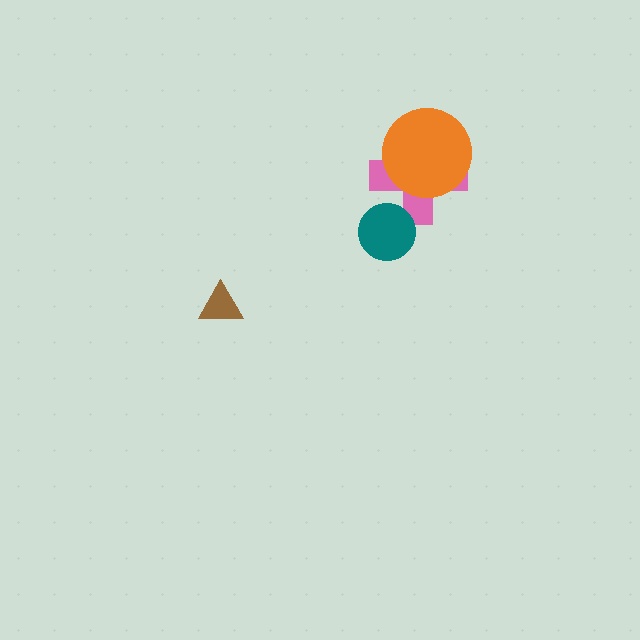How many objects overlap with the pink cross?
2 objects overlap with the pink cross.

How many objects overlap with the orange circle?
1 object overlaps with the orange circle.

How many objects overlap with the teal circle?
1 object overlaps with the teal circle.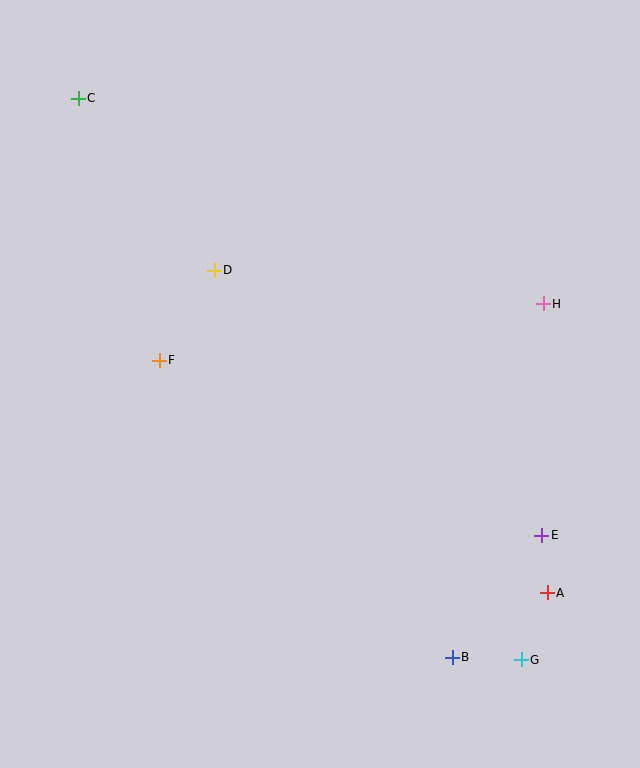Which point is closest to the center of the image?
Point D at (214, 270) is closest to the center.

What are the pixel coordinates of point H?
Point H is at (543, 304).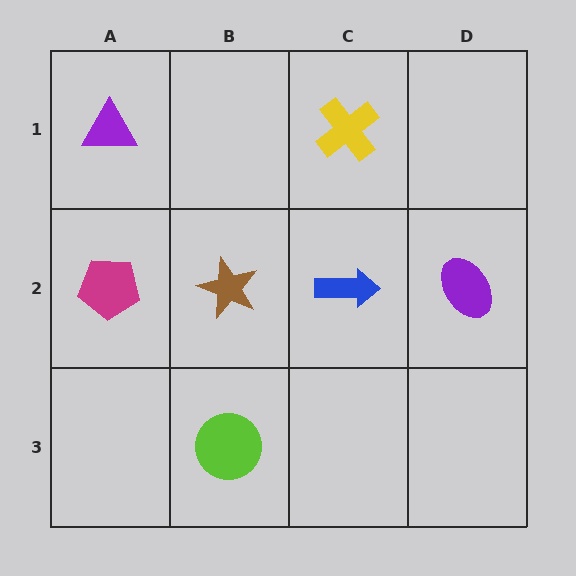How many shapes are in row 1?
2 shapes.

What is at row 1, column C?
A yellow cross.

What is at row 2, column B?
A brown star.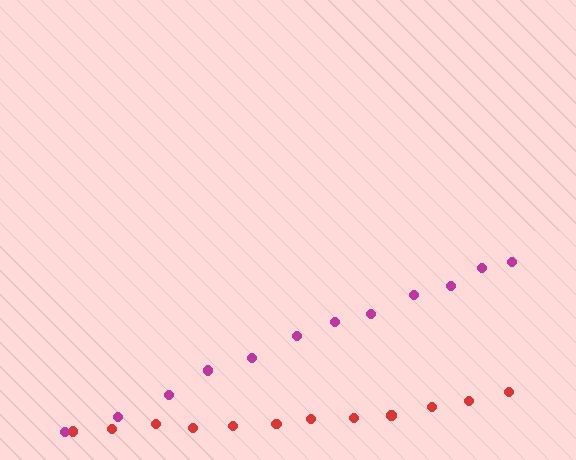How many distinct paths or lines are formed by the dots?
There are 2 distinct paths.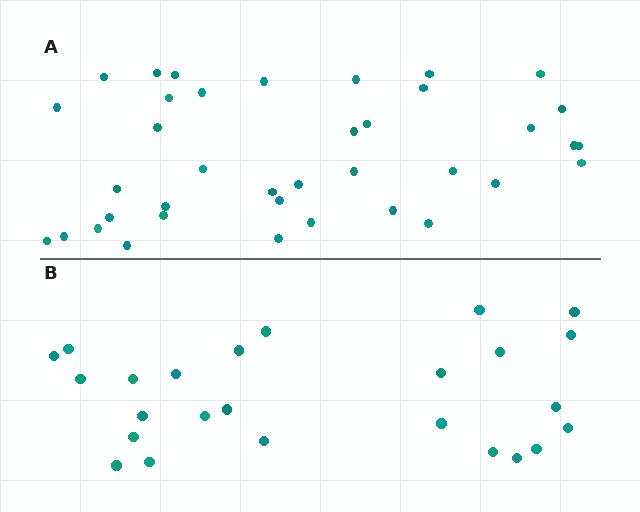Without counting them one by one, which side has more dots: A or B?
Region A (the top region) has more dots.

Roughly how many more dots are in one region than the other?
Region A has approximately 15 more dots than region B.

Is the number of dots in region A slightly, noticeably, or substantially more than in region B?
Region A has substantially more. The ratio is roughly 1.5 to 1.